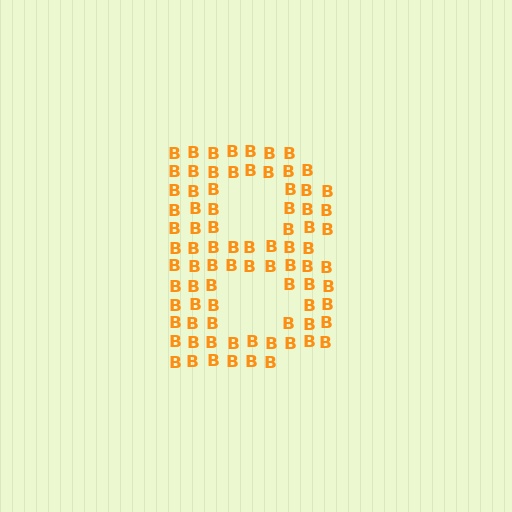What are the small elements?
The small elements are letter B's.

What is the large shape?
The large shape is the letter B.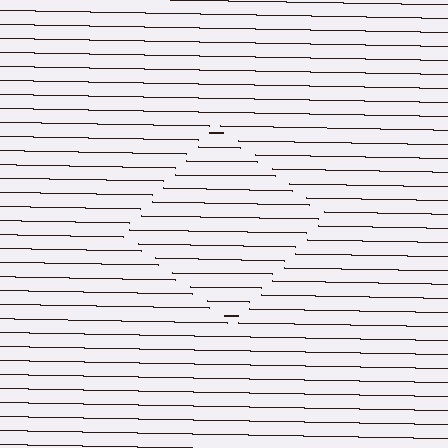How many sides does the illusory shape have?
4 sides — the line-ends trace a square.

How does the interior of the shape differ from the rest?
The interior of the shape contains the same grating, shifted by half a period — the contour is defined by the phase discontinuity where line-ends from the inner and outer gratings abut.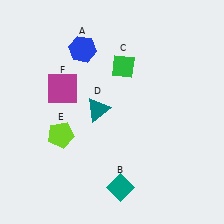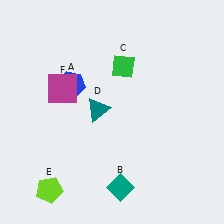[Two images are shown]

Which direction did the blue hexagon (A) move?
The blue hexagon (A) moved down.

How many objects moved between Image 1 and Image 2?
2 objects moved between the two images.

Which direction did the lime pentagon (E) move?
The lime pentagon (E) moved down.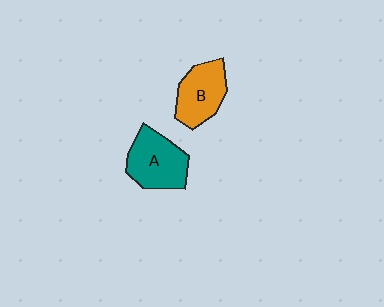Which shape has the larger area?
Shape A (teal).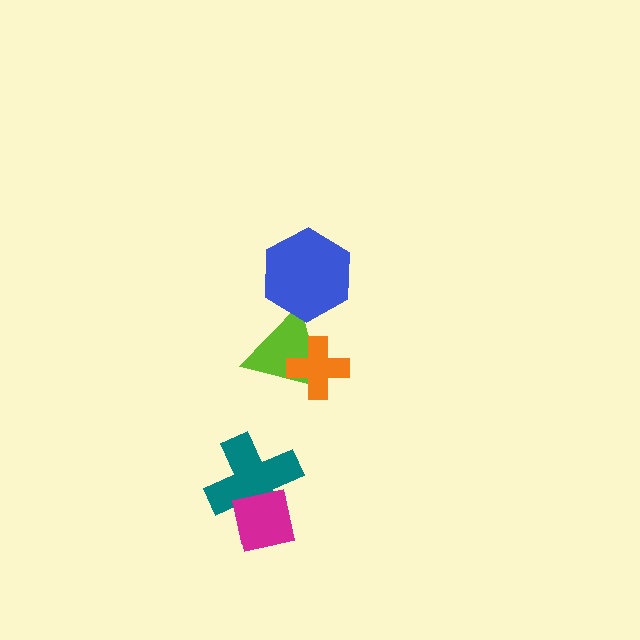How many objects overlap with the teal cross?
1 object overlaps with the teal cross.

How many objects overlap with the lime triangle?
2 objects overlap with the lime triangle.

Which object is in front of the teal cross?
The magenta square is in front of the teal cross.